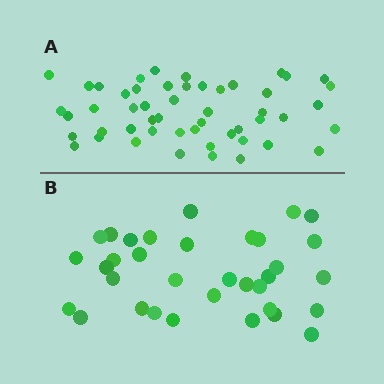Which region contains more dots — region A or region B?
Region A (the top region) has more dots.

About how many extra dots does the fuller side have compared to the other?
Region A has approximately 15 more dots than region B.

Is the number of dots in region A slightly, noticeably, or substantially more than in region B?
Region A has substantially more. The ratio is roughly 1.5 to 1.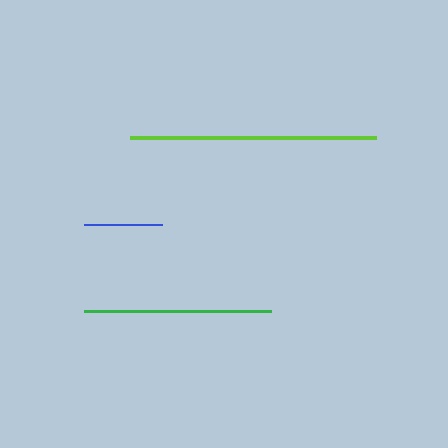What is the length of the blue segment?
The blue segment is approximately 78 pixels long.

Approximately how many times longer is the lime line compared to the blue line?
The lime line is approximately 3.2 times the length of the blue line.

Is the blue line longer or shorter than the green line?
The green line is longer than the blue line.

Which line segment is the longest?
The lime line is the longest at approximately 246 pixels.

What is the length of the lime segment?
The lime segment is approximately 246 pixels long.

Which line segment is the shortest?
The blue line is the shortest at approximately 78 pixels.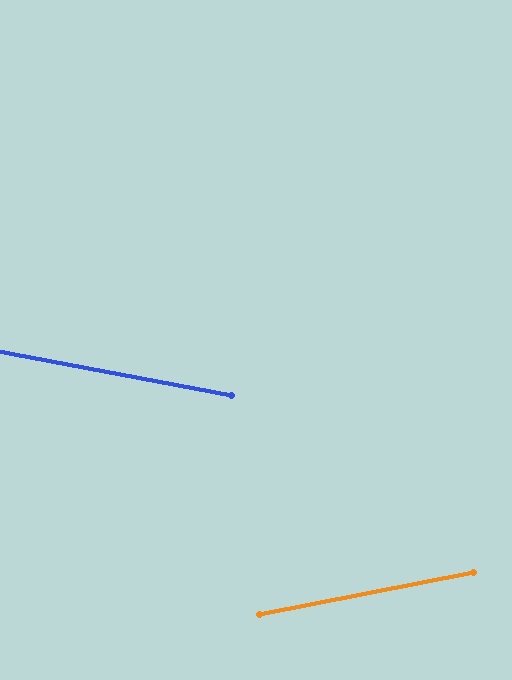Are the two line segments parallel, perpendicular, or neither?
Neither parallel nor perpendicular — they differ by about 22°.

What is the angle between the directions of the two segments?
Approximately 22 degrees.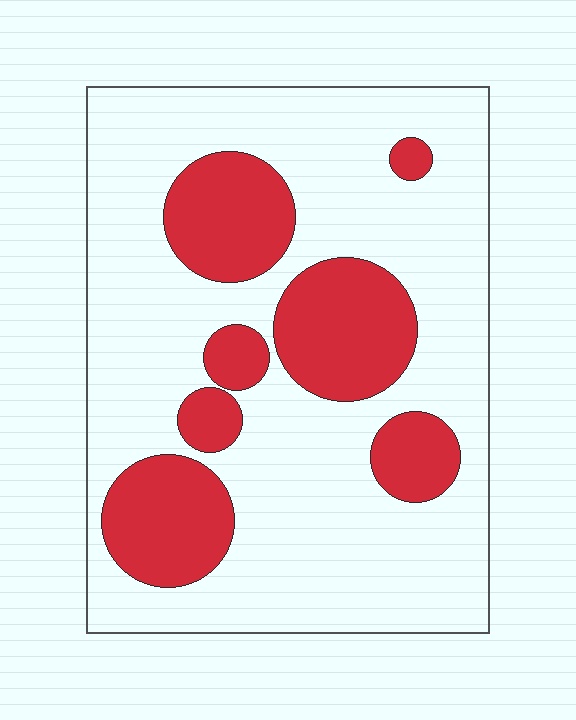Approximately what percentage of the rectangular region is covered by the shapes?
Approximately 25%.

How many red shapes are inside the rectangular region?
7.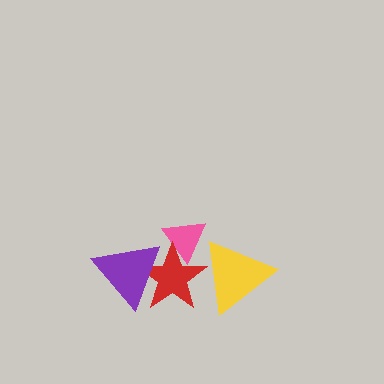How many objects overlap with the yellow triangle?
1 object overlaps with the yellow triangle.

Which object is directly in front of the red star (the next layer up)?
The purple triangle is directly in front of the red star.